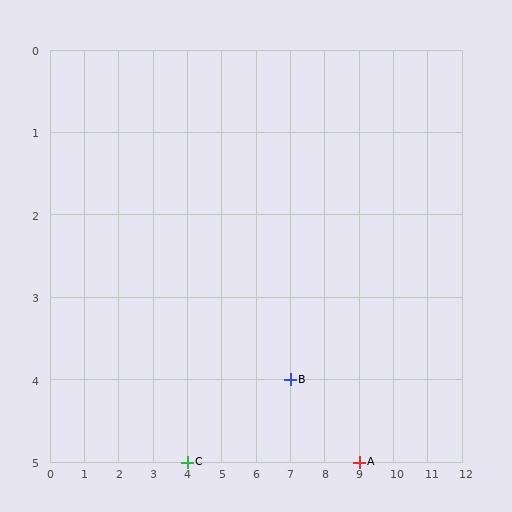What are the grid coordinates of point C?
Point C is at grid coordinates (4, 5).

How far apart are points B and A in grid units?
Points B and A are 2 columns and 1 row apart (about 2.2 grid units diagonally).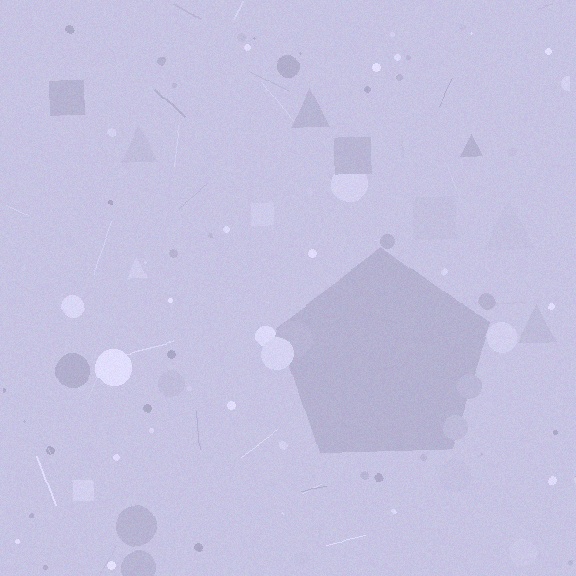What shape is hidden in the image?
A pentagon is hidden in the image.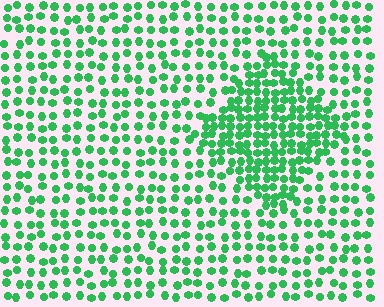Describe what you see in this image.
The image contains small green elements arranged at two different densities. A diamond-shaped region is visible where the elements are more densely packed than the surrounding area.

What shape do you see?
I see a diamond.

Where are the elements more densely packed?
The elements are more densely packed inside the diamond boundary.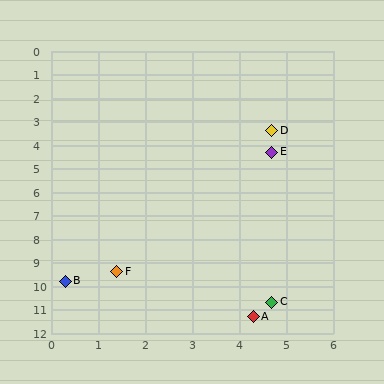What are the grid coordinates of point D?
Point D is at approximately (4.7, 3.4).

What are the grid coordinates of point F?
Point F is at approximately (1.4, 9.4).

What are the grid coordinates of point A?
Point A is at approximately (4.3, 11.3).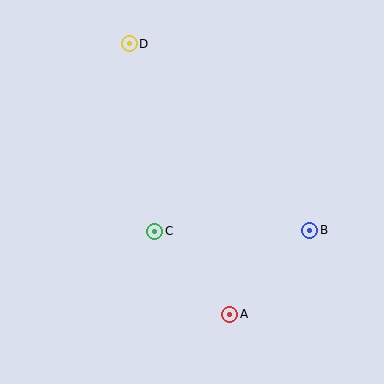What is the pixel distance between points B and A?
The distance between B and A is 116 pixels.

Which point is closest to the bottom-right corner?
Point A is closest to the bottom-right corner.